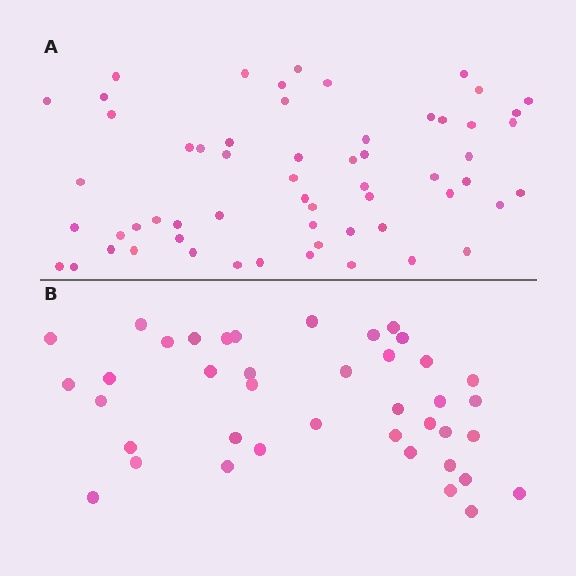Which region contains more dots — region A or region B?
Region A (the top region) has more dots.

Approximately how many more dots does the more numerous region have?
Region A has approximately 20 more dots than region B.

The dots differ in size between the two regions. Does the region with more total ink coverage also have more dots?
No. Region B has more total ink coverage because its dots are larger, but region A actually contains more individual dots. Total area can be misleading — the number of items is what matters here.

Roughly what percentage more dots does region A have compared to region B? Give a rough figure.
About 50% more.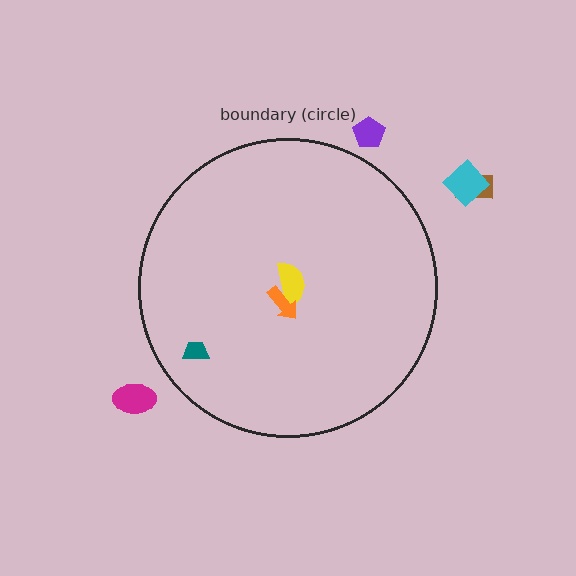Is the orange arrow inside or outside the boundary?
Inside.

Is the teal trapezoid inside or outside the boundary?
Inside.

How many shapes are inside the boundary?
3 inside, 4 outside.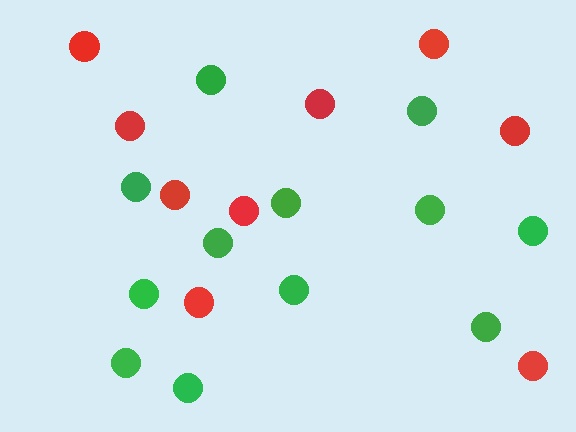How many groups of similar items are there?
There are 2 groups: one group of green circles (12) and one group of red circles (9).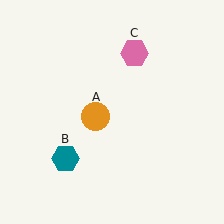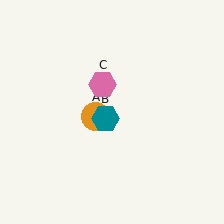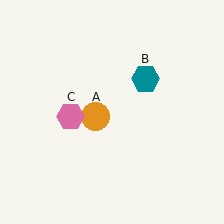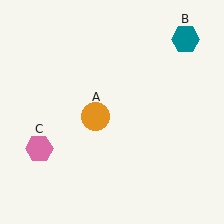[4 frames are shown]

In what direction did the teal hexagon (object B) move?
The teal hexagon (object B) moved up and to the right.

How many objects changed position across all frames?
2 objects changed position: teal hexagon (object B), pink hexagon (object C).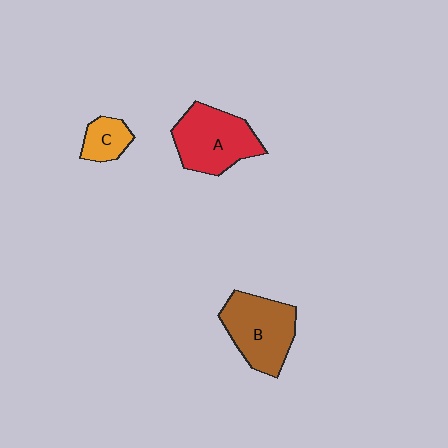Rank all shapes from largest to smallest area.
From largest to smallest: A (red), B (brown), C (orange).